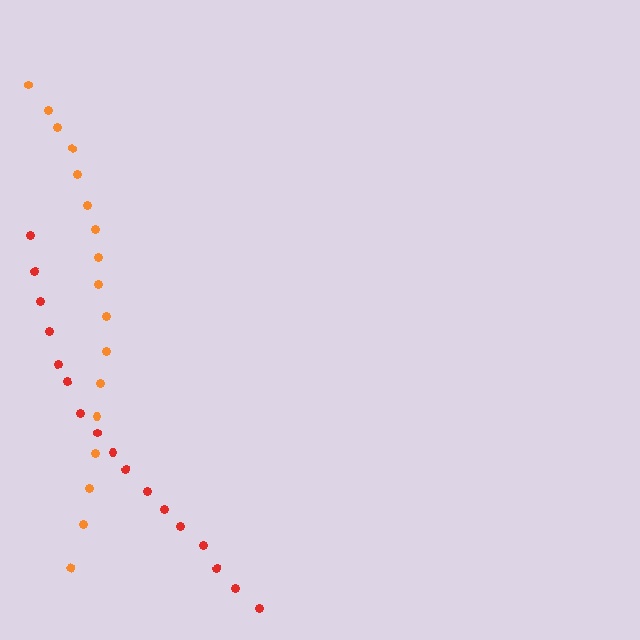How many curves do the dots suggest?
There are 2 distinct paths.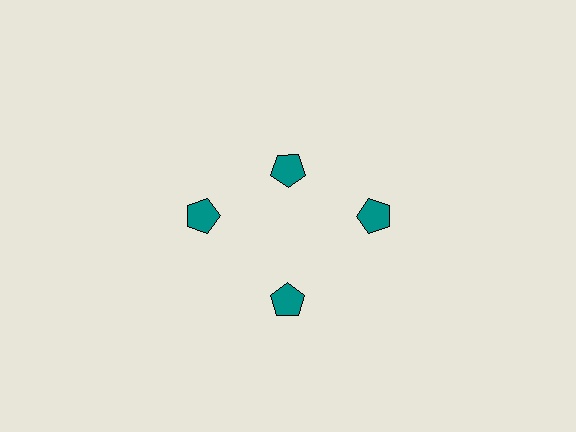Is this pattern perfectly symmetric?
No. The 4 teal pentagons are arranged in a ring, but one element near the 12 o'clock position is pulled inward toward the center, breaking the 4-fold rotational symmetry.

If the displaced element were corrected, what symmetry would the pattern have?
It would have 4-fold rotational symmetry — the pattern would map onto itself every 90 degrees.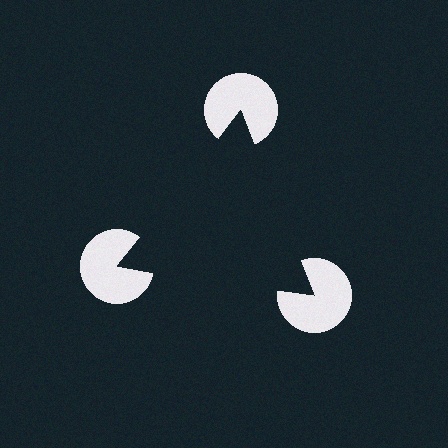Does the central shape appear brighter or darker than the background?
It typically appears slightly darker than the background, even though no actual brightness change is drawn.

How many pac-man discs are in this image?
There are 3 — one at each vertex of the illusory triangle.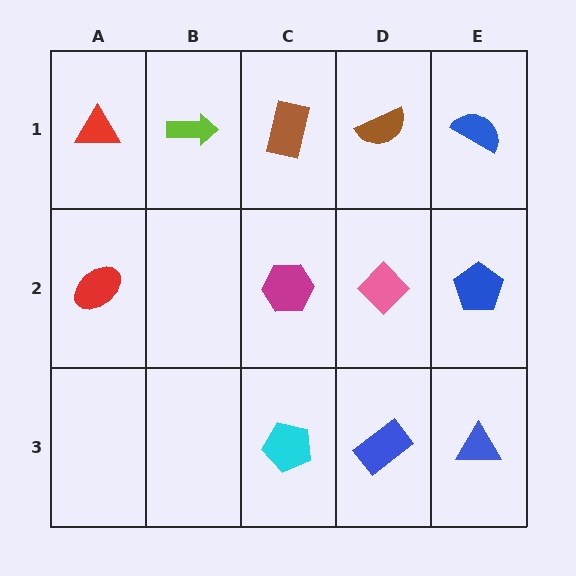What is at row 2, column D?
A pink diamond.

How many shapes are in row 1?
5 shapes.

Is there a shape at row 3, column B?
No, that cell is empty.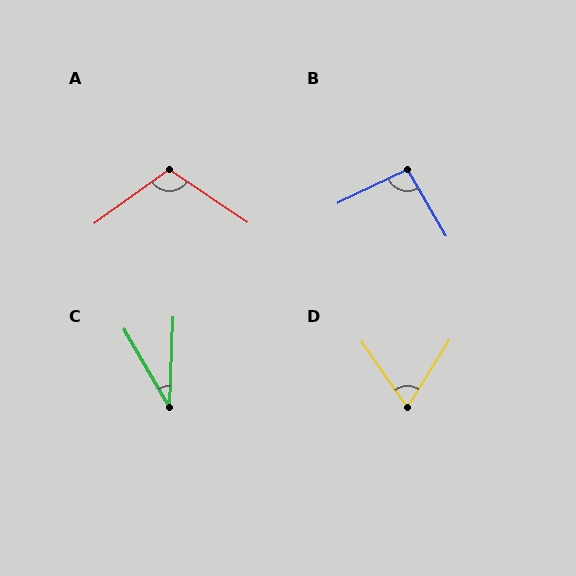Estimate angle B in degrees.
Approximately 94 degrees.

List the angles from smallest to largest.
C (32°), D (67°), B (94°), A (110°).